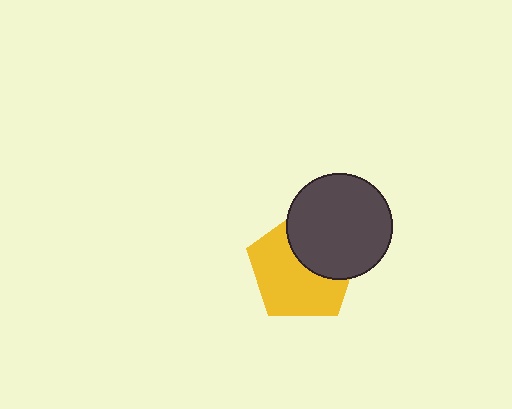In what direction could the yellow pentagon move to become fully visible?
The yellow pentagon could move toward the lower-left. That would shift it out from behind the dark gray circle entirely.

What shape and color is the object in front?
The object in front is a dark gray circle.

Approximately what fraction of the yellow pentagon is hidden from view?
Roughly 39% of the yellow pentagon is hidden behind the dark gray circle.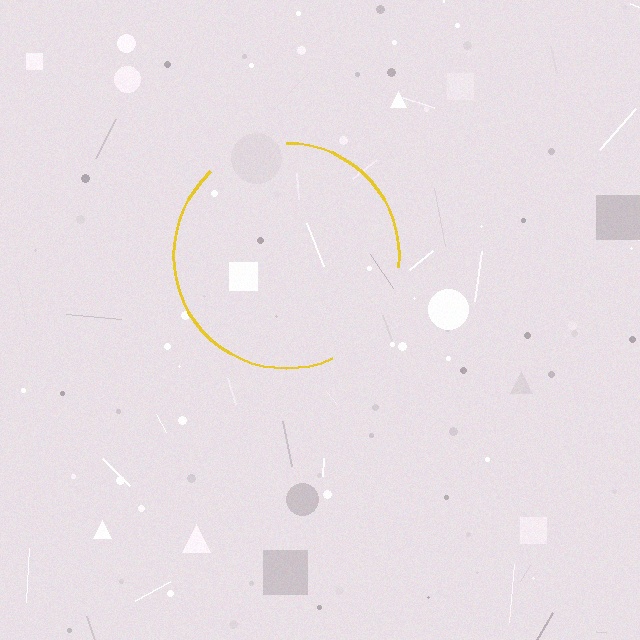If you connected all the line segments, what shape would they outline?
They would outline a circle.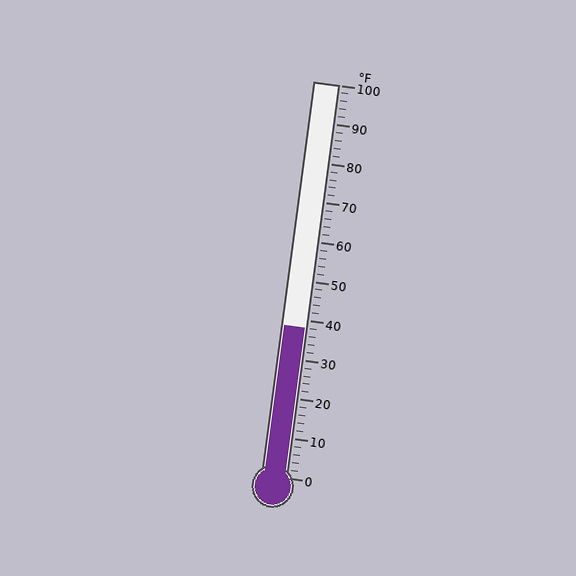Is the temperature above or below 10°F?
The temperature is above 10°F.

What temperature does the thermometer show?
The thermometer shows approximately 38°F.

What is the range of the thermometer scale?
The thermometer scale ranges from 0°F to 100°F.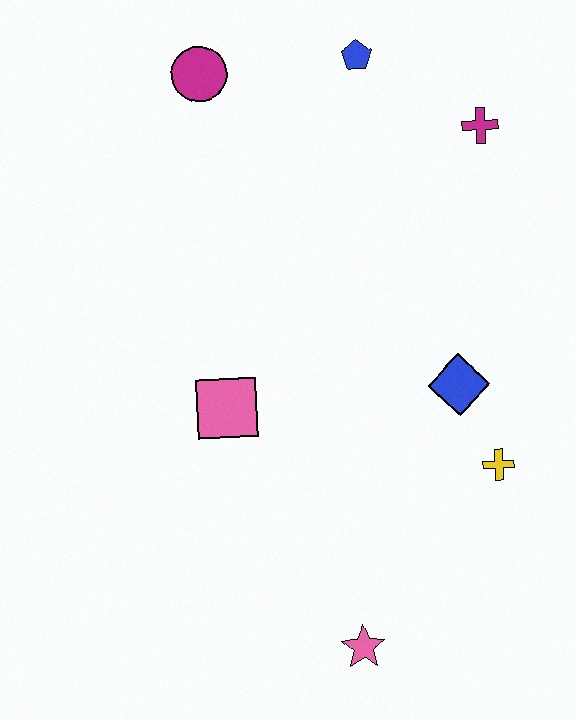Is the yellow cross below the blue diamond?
Yes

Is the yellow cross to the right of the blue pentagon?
Yes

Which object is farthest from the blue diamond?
The magenta circle is farthest from the blue diamond.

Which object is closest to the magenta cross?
The blue pentagon is closest to the magenta cross.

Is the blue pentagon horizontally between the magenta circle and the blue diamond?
Yes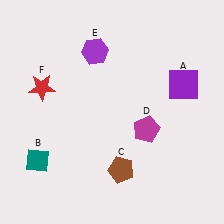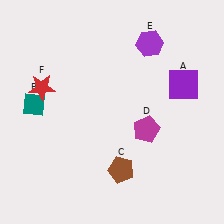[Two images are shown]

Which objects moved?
The objects that moved are: the teal diamond (B), the purple hexagon (E).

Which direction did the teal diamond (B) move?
The teal diamond (B) moved up.